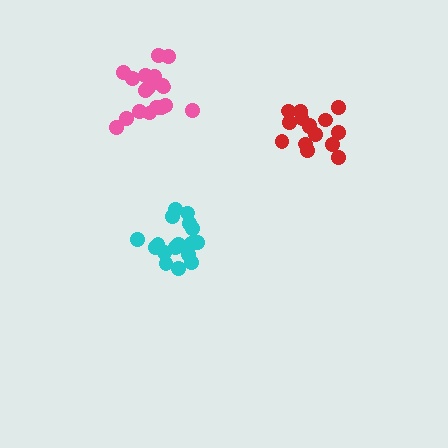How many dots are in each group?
Group 1: 18 dots, Group 2: 18 dots, Group 3: 15 dots (51 total).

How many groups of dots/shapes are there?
There are 3 groups.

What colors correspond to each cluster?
The clusters are colored: cyan, pink, red.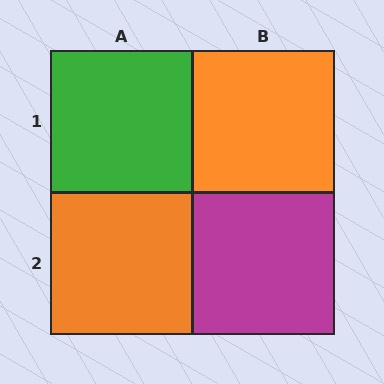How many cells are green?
1 cell is green.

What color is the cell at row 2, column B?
Magenta.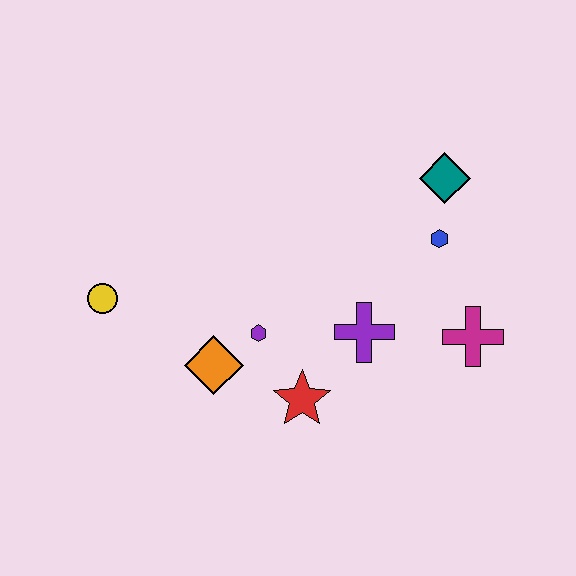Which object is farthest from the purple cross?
The yellow circle is farthest from the purple cross.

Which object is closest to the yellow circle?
The orange diamond is closest to the yellow circle.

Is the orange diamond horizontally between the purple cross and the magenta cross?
No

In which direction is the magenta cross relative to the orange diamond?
The magenta cross is to the right of the orange diamond.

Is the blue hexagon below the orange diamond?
No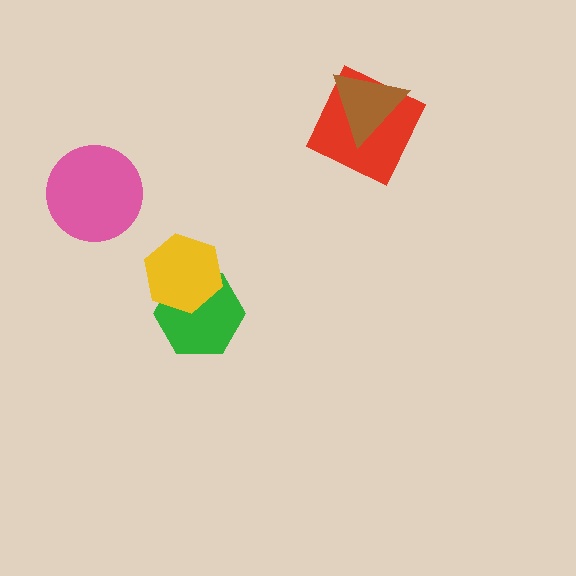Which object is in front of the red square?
The brown triangle is in front of the red square.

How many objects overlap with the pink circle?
0 objects overlap with the pink circle.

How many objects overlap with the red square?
1 object overlaps with the red square.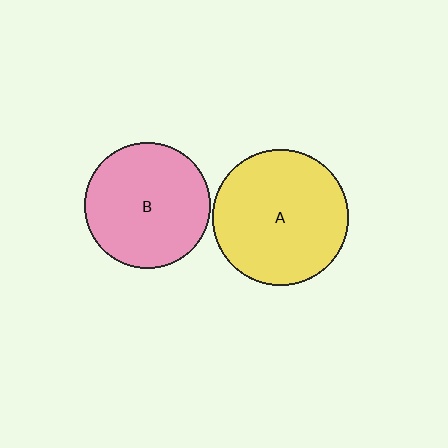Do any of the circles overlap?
No, none of the circles overlap.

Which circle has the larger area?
Circle A (yellow).